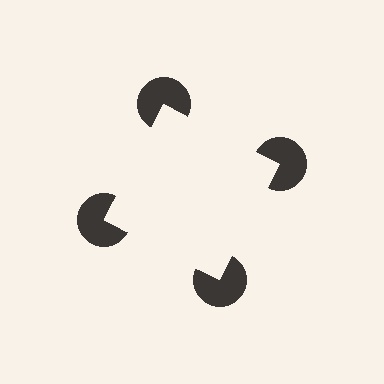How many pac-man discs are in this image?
There are 4 — one at each vertex of the illusory square.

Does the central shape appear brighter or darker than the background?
It typically appears slightly brighter than the background, even though no actual brightness change is drawn.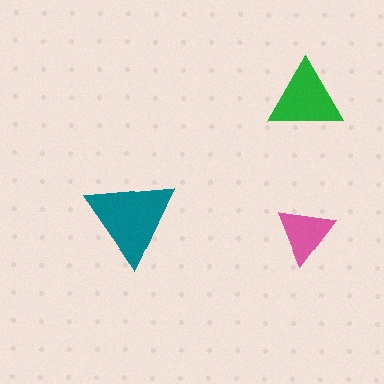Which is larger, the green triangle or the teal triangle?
The teal one.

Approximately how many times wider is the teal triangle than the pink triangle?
About 1.5 times wider.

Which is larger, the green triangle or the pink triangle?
The green one.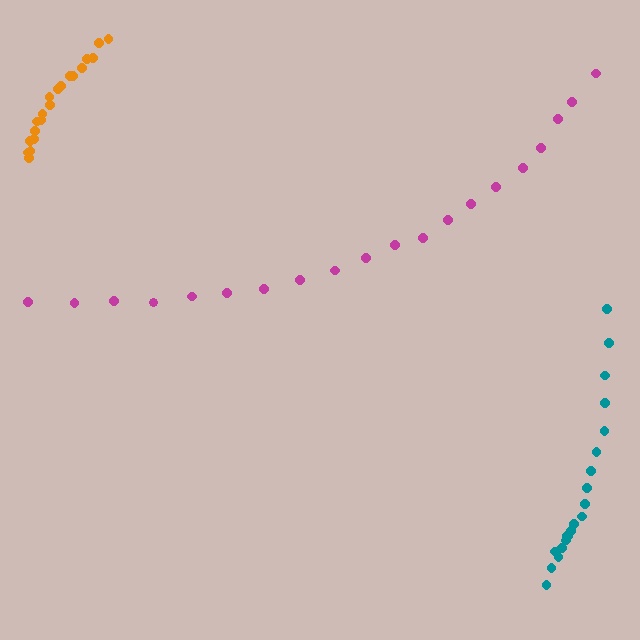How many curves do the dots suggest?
There are 3 distinct paths.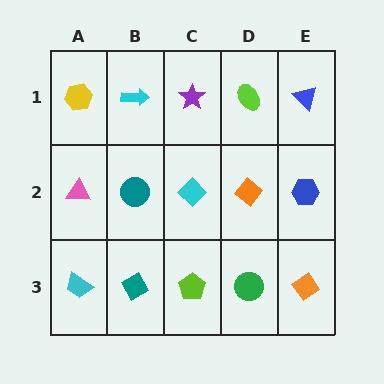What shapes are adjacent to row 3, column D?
An orange diamond (row 2, column D), a lime pentagon (row 3, column C), an orange diamond (row 3, column E).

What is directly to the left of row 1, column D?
A purple star.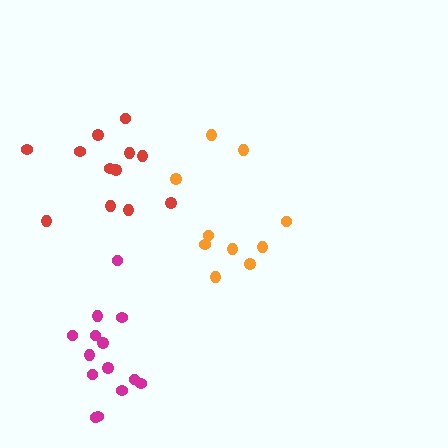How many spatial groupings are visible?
There are 3 spatial groupings.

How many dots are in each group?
Group 1: 12 dots, Group 2: 10 dots, Group 3: 14 dots (36 total).